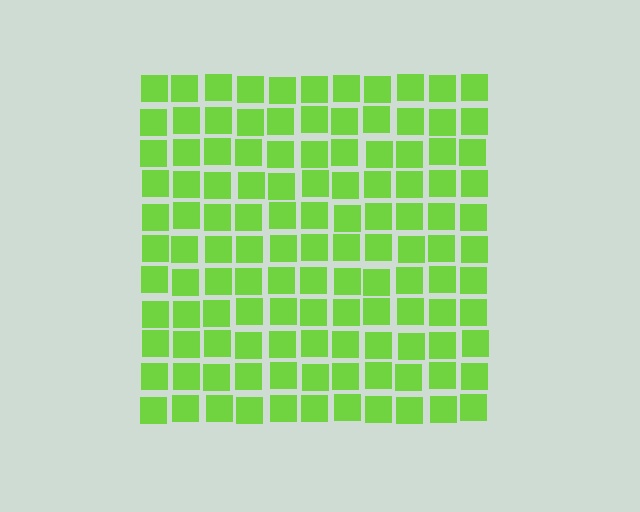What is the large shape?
The large shape is a square.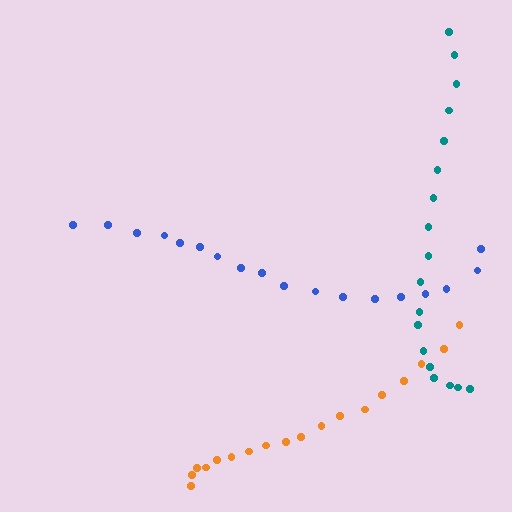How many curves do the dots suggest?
There are 3 distinct paths.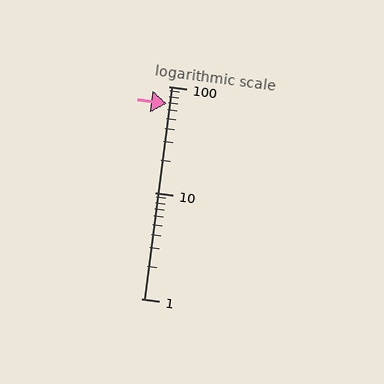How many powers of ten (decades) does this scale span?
The scale spans 2 decades, from 1 to 100.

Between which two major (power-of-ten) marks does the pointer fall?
The pointer is between 10 and 100.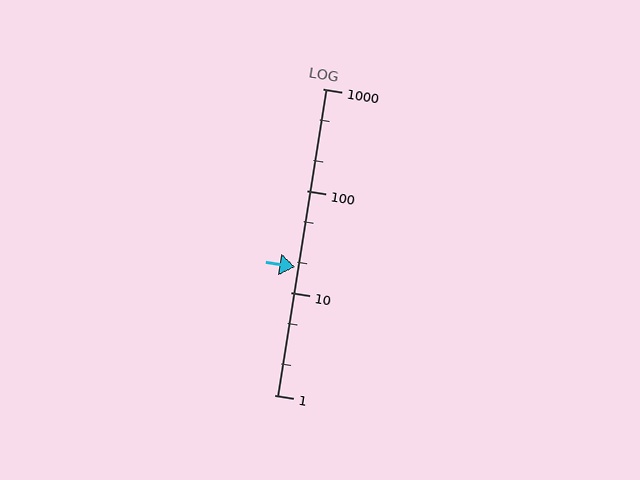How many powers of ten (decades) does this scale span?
The scale spans 3 decades, from 1 to 1000.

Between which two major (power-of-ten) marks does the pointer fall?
The pointer is between 10 and 100.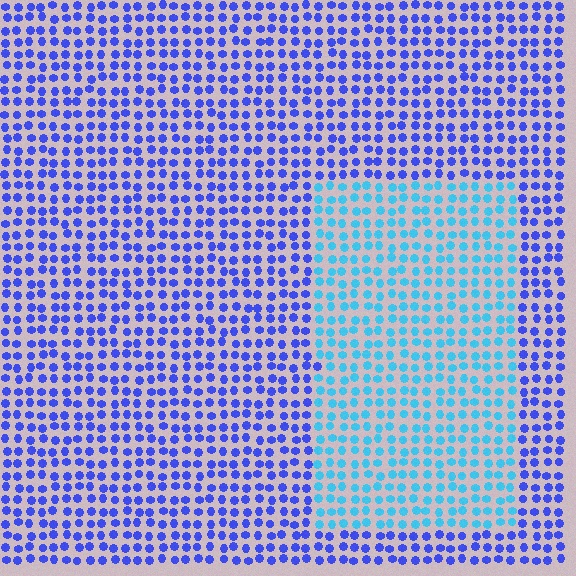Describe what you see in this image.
The image is filled with small blue elements in a uniform arrangement. A rectangle-shaped region is visible where the elements are tinted to a slightly different hue, forming a subtle color boundary.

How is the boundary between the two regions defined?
The boundary is defined purely by a slight shift in hue (about 42 degrees). Spacing, size, and orientation are identical on both sides.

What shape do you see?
I see a rectangle.